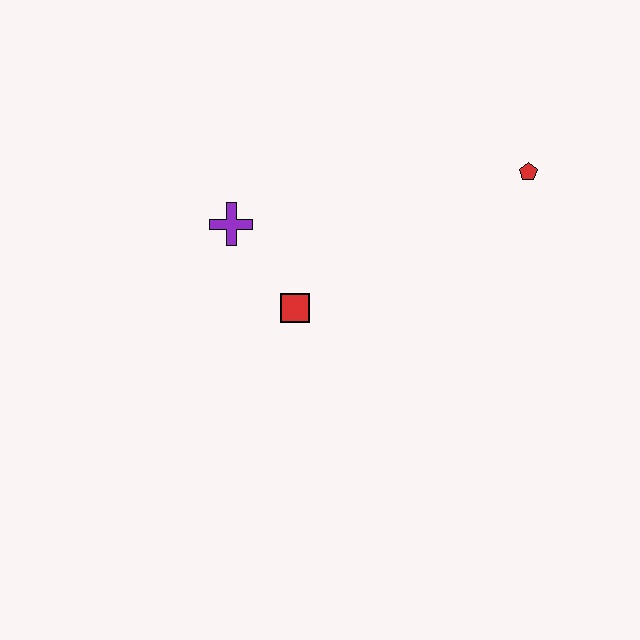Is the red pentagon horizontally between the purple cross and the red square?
No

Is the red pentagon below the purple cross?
No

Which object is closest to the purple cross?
The red square is closest to the purple cross.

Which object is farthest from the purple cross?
The red pentagon is farthest from the purple cross.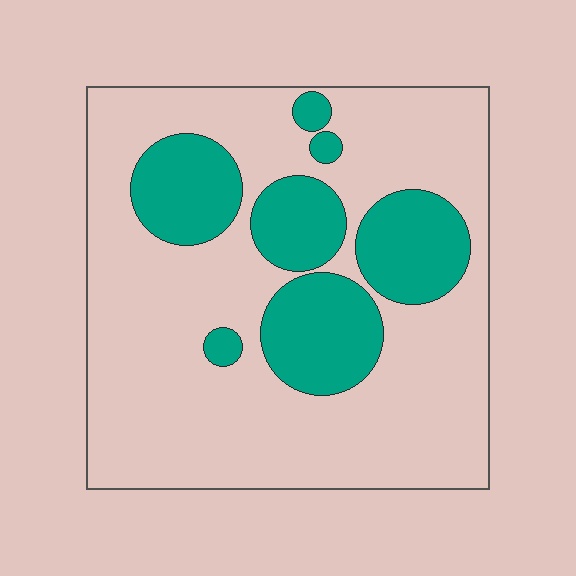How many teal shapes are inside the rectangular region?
7.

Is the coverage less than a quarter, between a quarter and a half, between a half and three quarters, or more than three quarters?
Between a quarter and a half.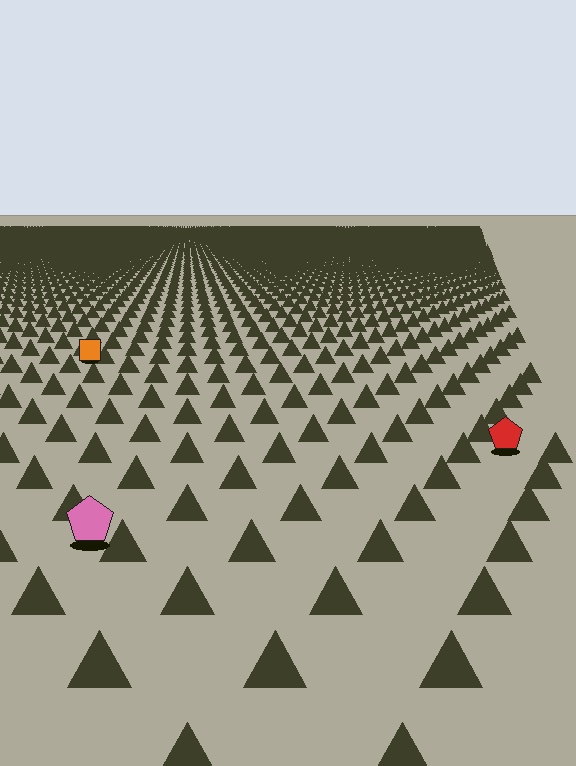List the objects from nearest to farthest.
From nearest to farthest: the pink pentagon, the red pentagon, the orange square.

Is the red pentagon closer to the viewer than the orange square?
Yes. The red pentagon is closer — you can tell from the texture gradient: the ground texture is coarser near it.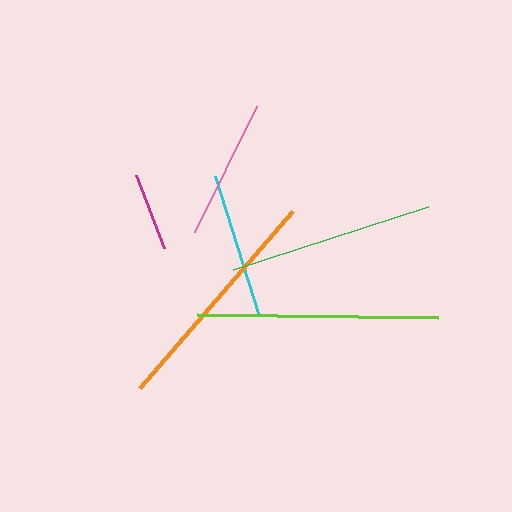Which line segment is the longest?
The lime line is the longest at approximately 241 pixels.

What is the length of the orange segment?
The orange segment is approximately 233 pixels long.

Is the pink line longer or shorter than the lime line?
The lime line is longer than the pink line.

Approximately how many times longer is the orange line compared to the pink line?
The orange line is approximately 1.7 times the length of the pink line.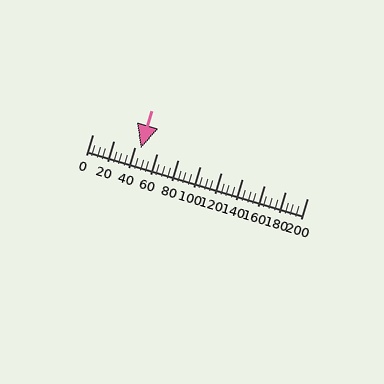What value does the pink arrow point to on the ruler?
The pink arrow points to approximately 45.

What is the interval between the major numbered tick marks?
The major tick marks are spaced 20 units apart.